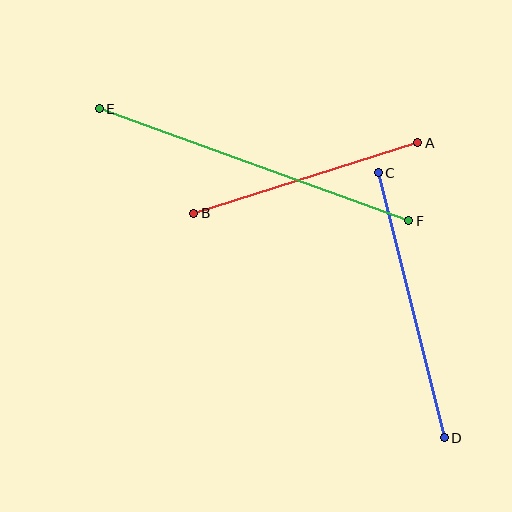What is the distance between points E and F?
The distance is approximately 329 pixels.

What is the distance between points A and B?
The distance is approximately 234 pixels.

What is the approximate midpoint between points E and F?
The midpoint is at approximately (254, 165) pixels.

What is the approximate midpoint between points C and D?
The midpoint is at approximately (411, 305) pixels.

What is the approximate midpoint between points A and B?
The midpoint is at approximately (306, 178) pixels.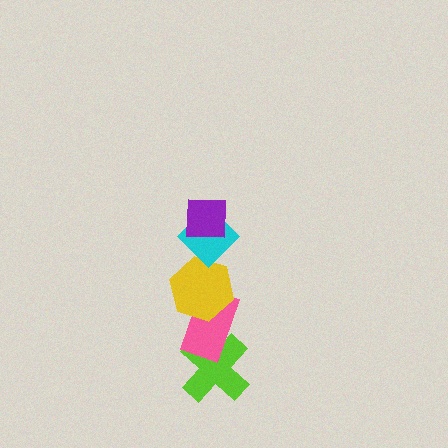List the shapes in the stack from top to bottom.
From top to bottom: the purple square, the cyan diamond, the yellow hexagon, the pink rectangle, the lime cross.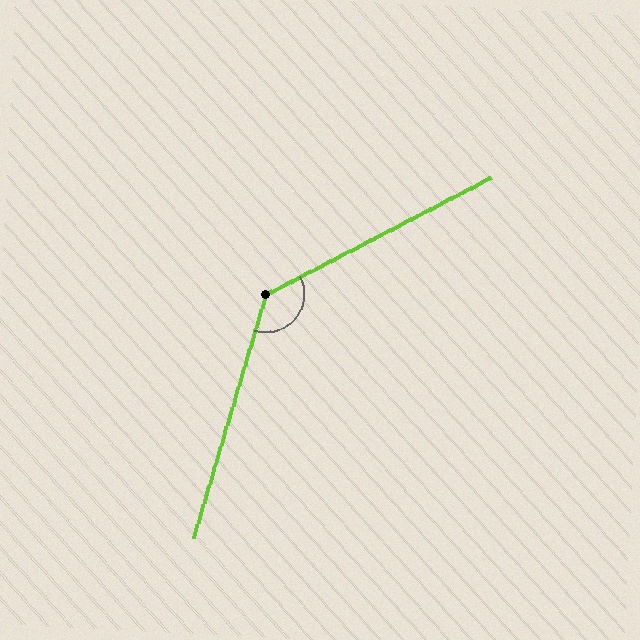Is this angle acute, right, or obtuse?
It is obtuse.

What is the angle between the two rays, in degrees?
Approximately 134 degrees.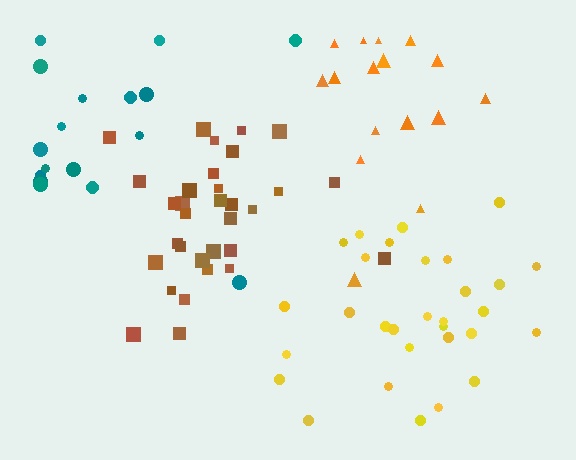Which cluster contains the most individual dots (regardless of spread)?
Brown (32).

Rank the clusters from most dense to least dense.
brown, yellow, orange, teal.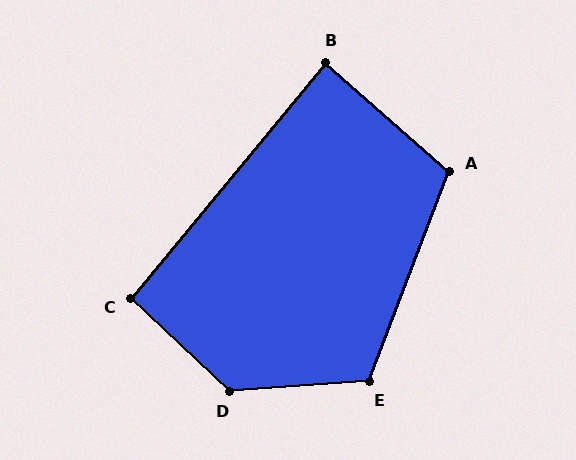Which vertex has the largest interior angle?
D, at approximately 133 degrees.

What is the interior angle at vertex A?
Approximately 111 degrees (obtuse).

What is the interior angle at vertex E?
Approximately 115 degrees (obtuse).